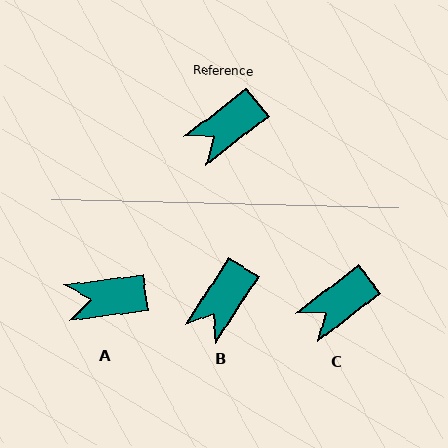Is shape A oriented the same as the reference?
No, it is off by about 30 degrees.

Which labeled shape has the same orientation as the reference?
C.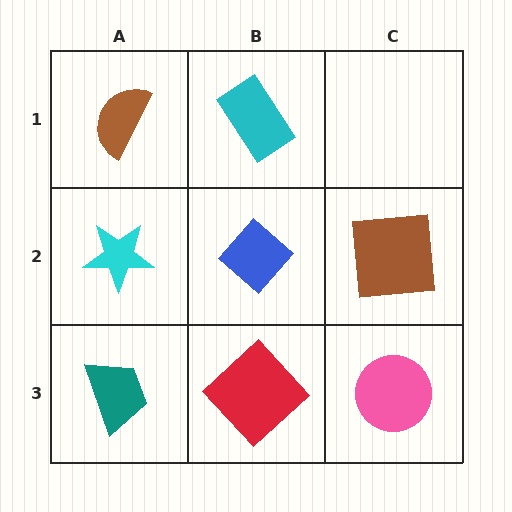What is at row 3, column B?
A red diamond.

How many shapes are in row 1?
2 shapes.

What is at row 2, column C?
A brown square.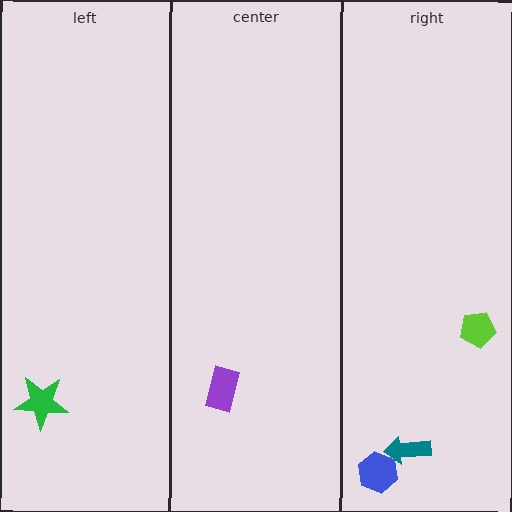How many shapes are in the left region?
1.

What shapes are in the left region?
The green star.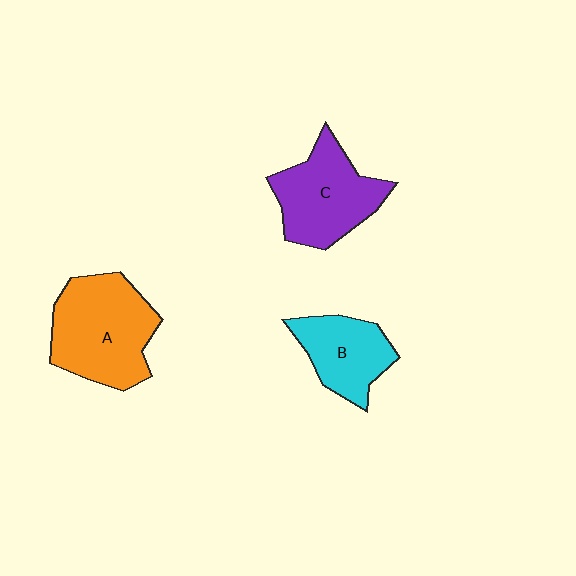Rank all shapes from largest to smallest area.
From largest to smallest: A (orange), C (purple), B (cyan).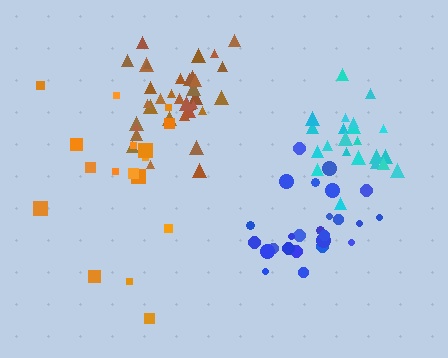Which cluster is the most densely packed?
Brown.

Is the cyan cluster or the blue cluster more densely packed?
Cyan.